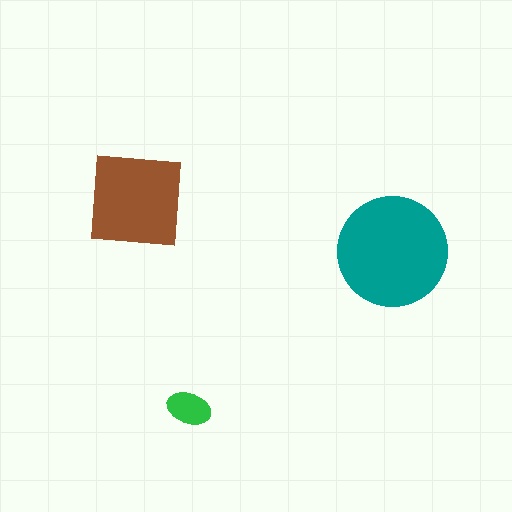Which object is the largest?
The teal circle.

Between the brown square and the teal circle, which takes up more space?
The teal circle.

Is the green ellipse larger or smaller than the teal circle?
Smaller.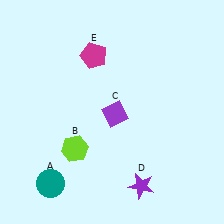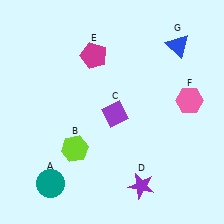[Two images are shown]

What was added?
A pink hexagon (F), a blue triangle (G) were added in Image 2.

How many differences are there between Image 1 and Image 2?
There are 2 differences between the two images.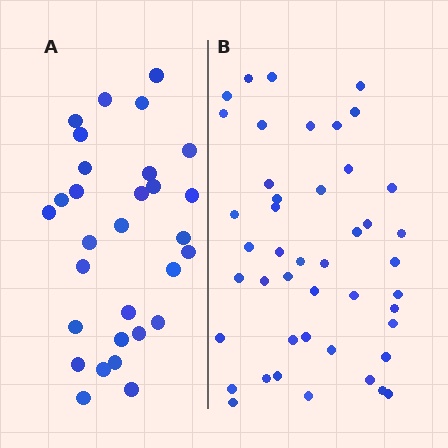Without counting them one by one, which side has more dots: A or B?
Region B (the right region) has more dots.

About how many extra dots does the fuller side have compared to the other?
Region B has approximately 15 more dots than region A.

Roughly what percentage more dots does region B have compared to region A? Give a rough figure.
About 50% more.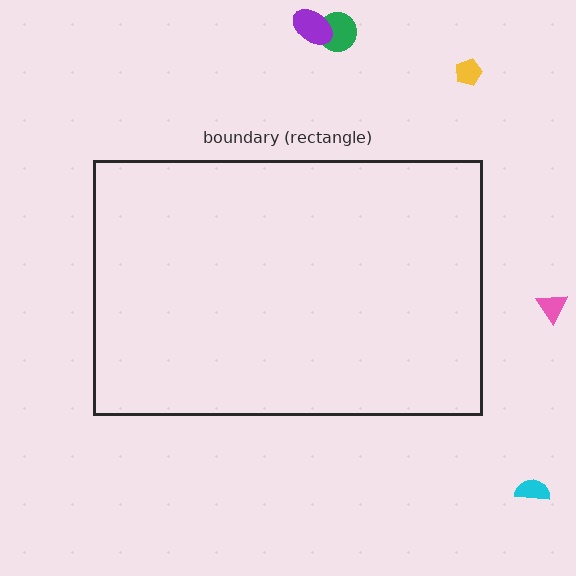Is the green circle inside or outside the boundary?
Outside.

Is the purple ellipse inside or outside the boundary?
Outside.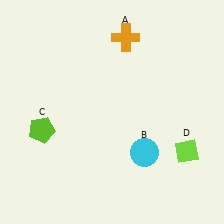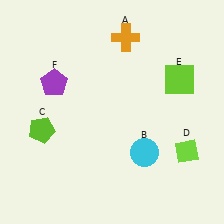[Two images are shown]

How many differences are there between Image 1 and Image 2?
There are 2 differences between the two images.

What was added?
A lime square (E), a purple pentagon (F) were added in Image 2.